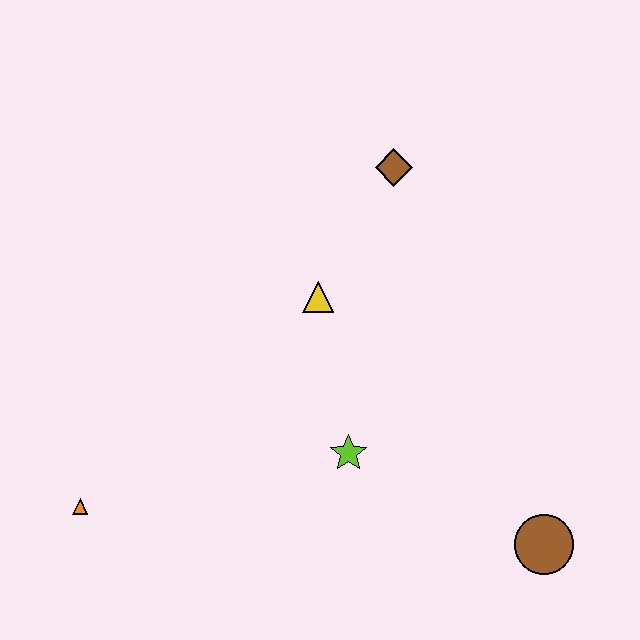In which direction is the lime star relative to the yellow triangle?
The lime star is below the yellow triangle.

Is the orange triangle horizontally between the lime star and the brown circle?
No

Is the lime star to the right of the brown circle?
No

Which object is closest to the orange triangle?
The lime star is closest to the orange triangle.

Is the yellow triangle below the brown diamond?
Yes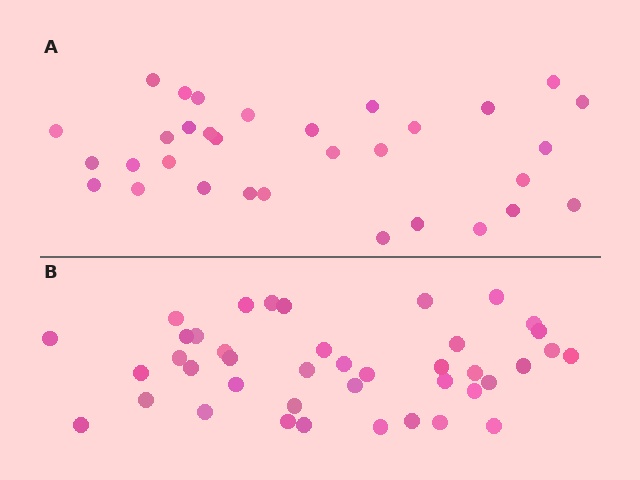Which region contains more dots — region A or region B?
Region B (the bottom region) has more dots.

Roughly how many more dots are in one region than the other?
Region B has roughly 8 or so more dots than region A.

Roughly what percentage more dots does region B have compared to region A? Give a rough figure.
About 30% more.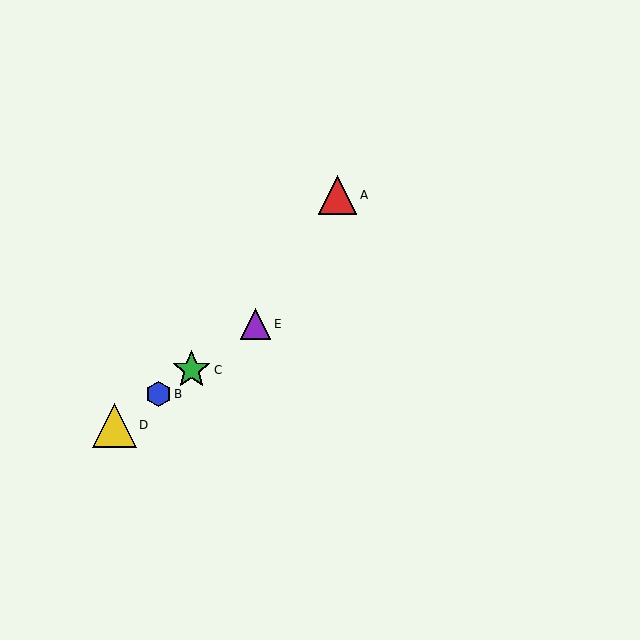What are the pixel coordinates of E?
Object E is at (256, 324).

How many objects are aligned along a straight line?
4 objects (B, C, D, E) are aligned along a straight line.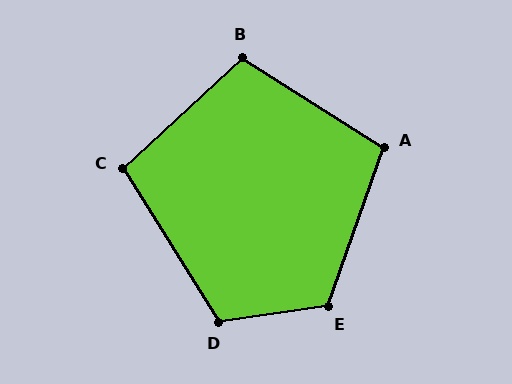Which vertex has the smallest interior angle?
C, at approximately 101 degrees.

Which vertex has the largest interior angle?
E, at approximately 117 degrees.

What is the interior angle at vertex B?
Approximately 105 degrees (obtuse).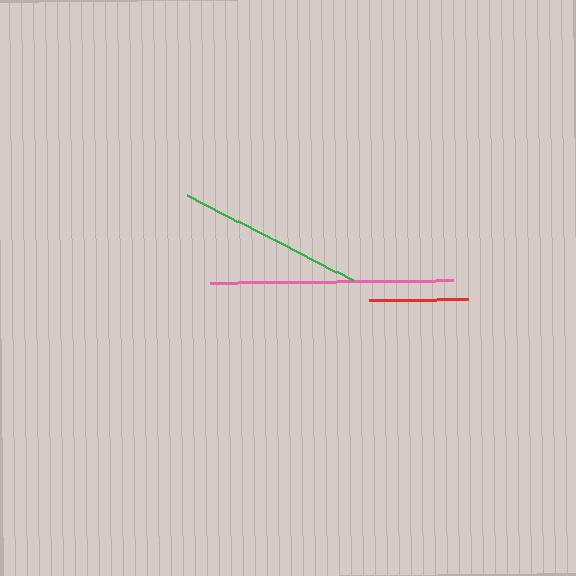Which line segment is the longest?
The pink line is the longest at approximately 243 pixels.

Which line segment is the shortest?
The red line is the shortest at approximately 99 pixels.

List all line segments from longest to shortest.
From longest to shortest: pink, green, red.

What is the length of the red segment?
The red segment is approximately 99 pixels long.